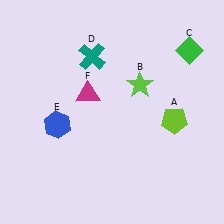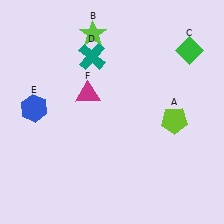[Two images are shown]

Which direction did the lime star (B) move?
The lime star (B) moved up.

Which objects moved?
The objects that moved are: the lime star (B), the blue hexagon (E).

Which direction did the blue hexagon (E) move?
The blue hexagon (E) moved left.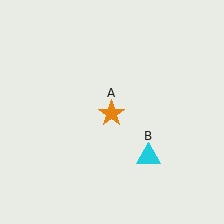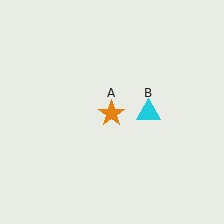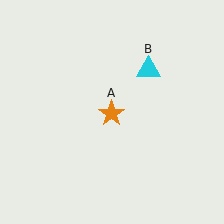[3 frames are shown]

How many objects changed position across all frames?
1 object changed position: cyan triangle (object B).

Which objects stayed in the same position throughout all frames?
Orange star (object A) remained stationary.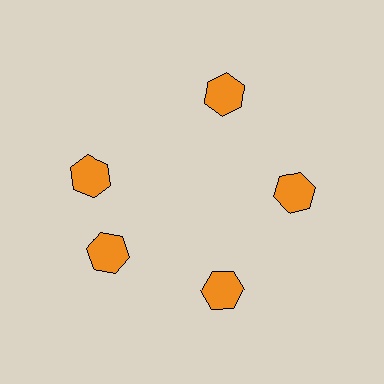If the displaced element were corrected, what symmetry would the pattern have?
It would have 5-fold rotational symmetry — the pattern would map onto itself every 72 degrees.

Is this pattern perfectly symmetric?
No. The 5 orange hexagons are arranged in a ring, but one element near the 10 o'clock position is rotated out of alignment along the ring, breaking the 5-fold rotational symmetry.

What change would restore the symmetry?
The symmetry would be restored by rotating it back into even spacing with its neighbors so that all 5 hexagons sit at equal angles and equal distance from the center.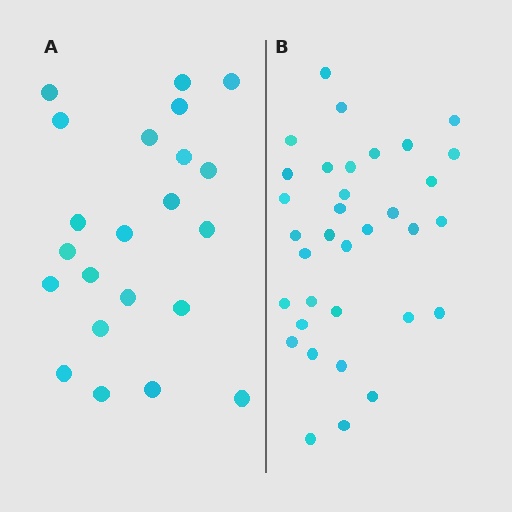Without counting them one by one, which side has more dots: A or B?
Region B (the right region) has more dots.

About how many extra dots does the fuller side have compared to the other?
Region B has roughly 12 or so more dots than region A.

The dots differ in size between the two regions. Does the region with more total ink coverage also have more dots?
No. Region A has more total ink coverage because its dots are larger, but region B actually contains more individual dots. Total area can be misleading — the number of items is what matters here.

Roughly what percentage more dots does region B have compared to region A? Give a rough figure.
About 55% more.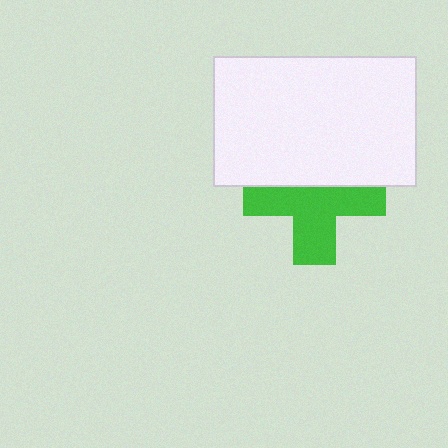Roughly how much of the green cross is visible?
About half of it is visible (roughly 59%).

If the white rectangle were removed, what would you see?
You would see the complete green cross.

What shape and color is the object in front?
The object in front is a white rectangle.